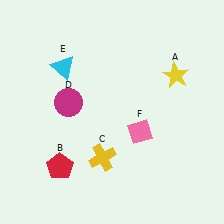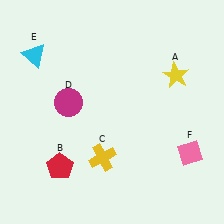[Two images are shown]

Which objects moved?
The objects that moved are: the cyan triangle (E), the pink diamond (F).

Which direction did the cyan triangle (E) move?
The cyan triangle (E) moved left.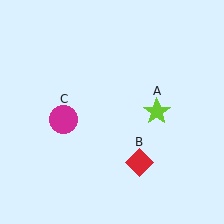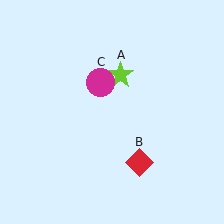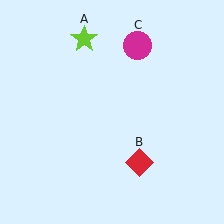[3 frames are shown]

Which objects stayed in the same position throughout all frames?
Red diamond (object B) remained stationary.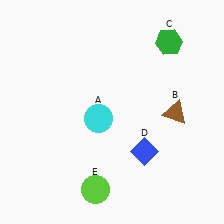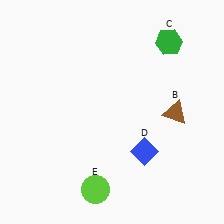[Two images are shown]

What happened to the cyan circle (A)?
The cyan circle (A) was removed in Image 2. It was in the bottom-left area of Image 1.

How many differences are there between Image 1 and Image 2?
There is 1 difference between the two images.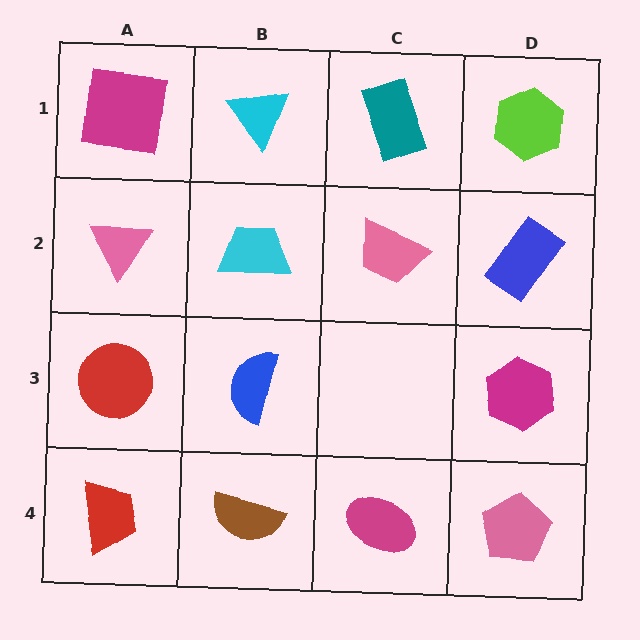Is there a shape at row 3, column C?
No, that cell is empty.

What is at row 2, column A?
A pink triangle.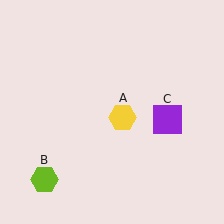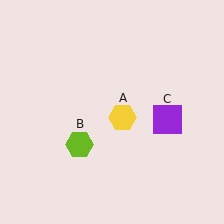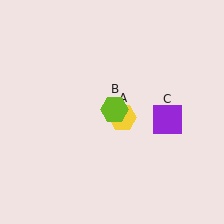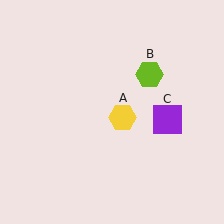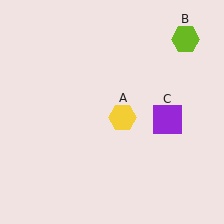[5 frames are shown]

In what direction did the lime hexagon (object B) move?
The lime hexagon (object B) moved up and to the right.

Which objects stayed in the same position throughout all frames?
Yellow hexagon (object A) and purple square (object C) remained stationary.